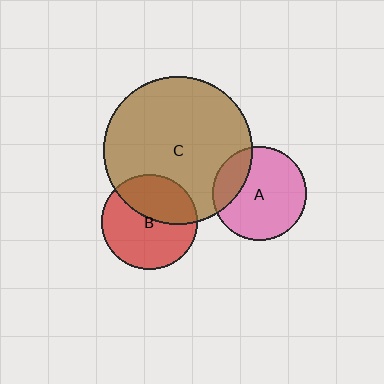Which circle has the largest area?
Circle C (brown).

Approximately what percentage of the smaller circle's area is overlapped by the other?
Approximately 40%.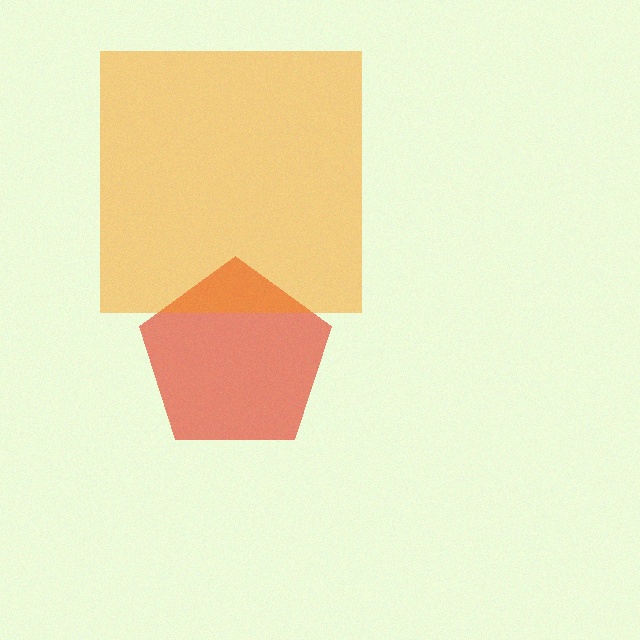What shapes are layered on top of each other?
The layered shapes are: a red pentagon, an orange square.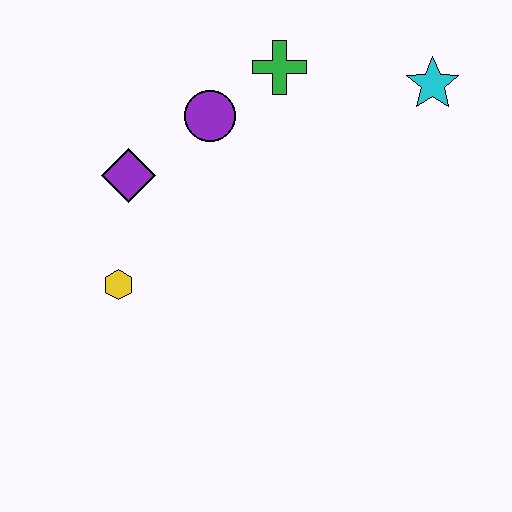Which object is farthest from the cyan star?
The yellow hexagon is farthest from the cyan star.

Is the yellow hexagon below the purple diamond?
Yes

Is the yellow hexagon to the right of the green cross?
No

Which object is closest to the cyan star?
The green cross is closest to the cyan star.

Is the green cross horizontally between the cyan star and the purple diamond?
Yes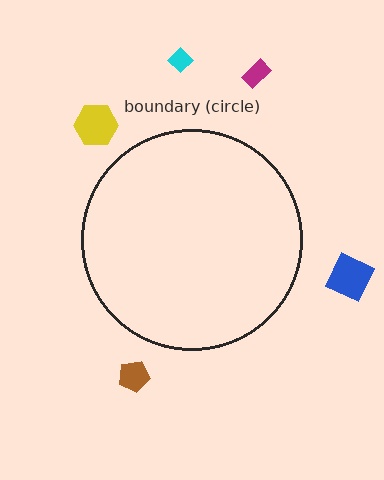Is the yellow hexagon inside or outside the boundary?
Outside.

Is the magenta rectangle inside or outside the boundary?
Outside.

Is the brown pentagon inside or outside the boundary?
Outside.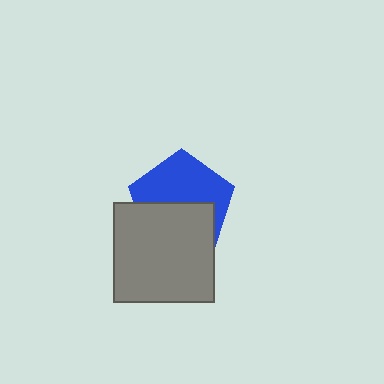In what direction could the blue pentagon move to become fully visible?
The blue pentagon could move up. That would shift it out from behind the gray square entirely.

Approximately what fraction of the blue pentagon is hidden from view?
Roughly 48% of the blue pentagon is hidden behind the gray square.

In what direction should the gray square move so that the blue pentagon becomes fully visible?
The gray square should move down. That is the shortest direction to clear the overlap and leave the blue pentagon fully visible.